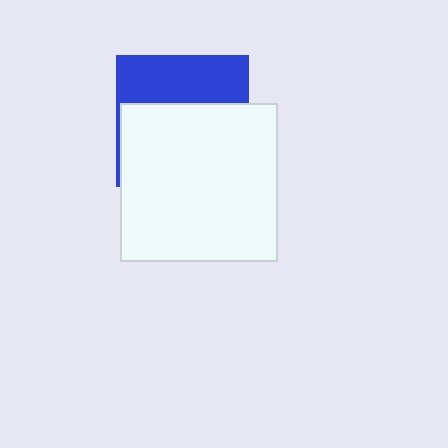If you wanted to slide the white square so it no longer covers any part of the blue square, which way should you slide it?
Slide it down — that is the most direct way to separate the two shapes.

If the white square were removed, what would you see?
You would see the complete blue square.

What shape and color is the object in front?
The object in front is a white square.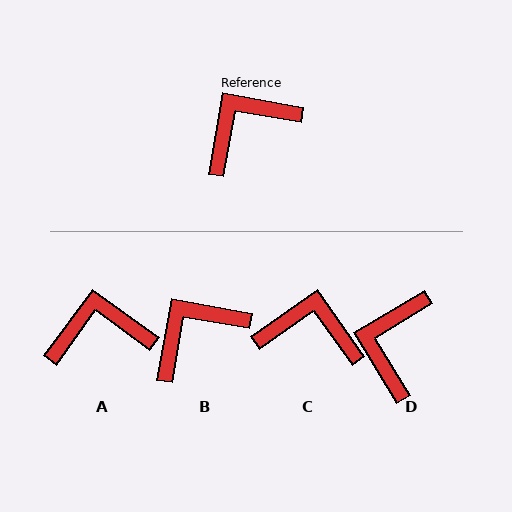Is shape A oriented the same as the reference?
No, it is off by about 26 degrees.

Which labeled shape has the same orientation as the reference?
B.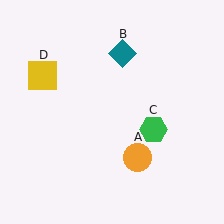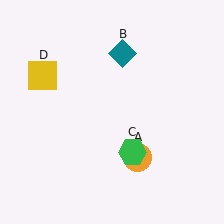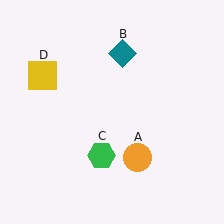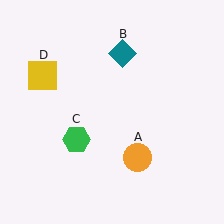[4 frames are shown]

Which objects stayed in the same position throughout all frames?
Orange circle (object A) and teal diamond (object B) and yellow square (object D) remained stationary.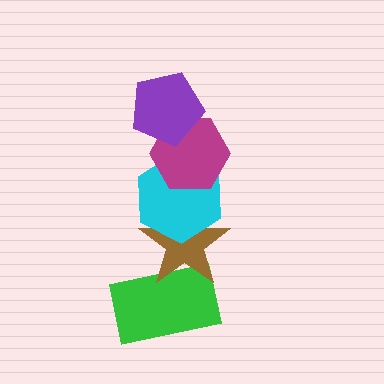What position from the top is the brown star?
The brown star is 4th from the top.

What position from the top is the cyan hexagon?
The cyan hexagon is 3rd from the top.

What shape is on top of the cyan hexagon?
The magenta hexagon is on top of the cyan hexagon.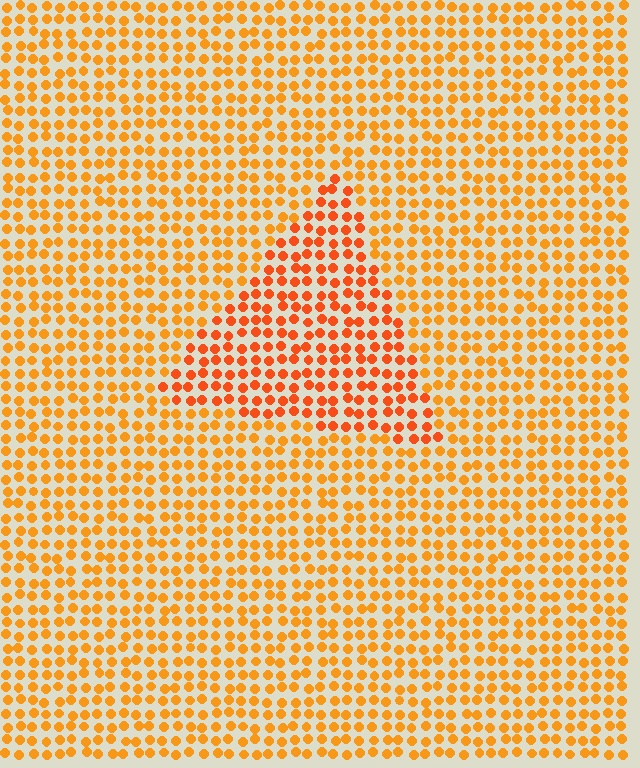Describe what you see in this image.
The image is filled with small orange elements in a uniform arrangement. A triangle-shaped region is visible where the elements are tinted to a slightly different hue, forming a subtle color boundary.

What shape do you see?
I see a triangle.